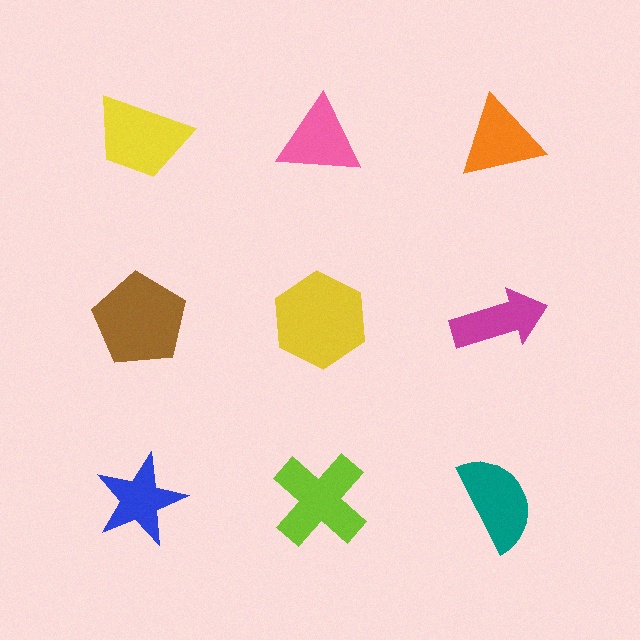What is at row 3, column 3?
A teal semicircle.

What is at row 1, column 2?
A pink triangle.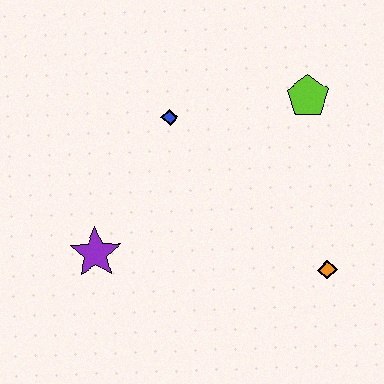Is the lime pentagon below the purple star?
No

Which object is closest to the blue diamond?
The lime pentagon is closest to the blue diamond.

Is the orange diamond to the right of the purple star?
Yes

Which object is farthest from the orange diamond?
The purple star is farthest from the orange diamond.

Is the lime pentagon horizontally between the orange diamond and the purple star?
Yes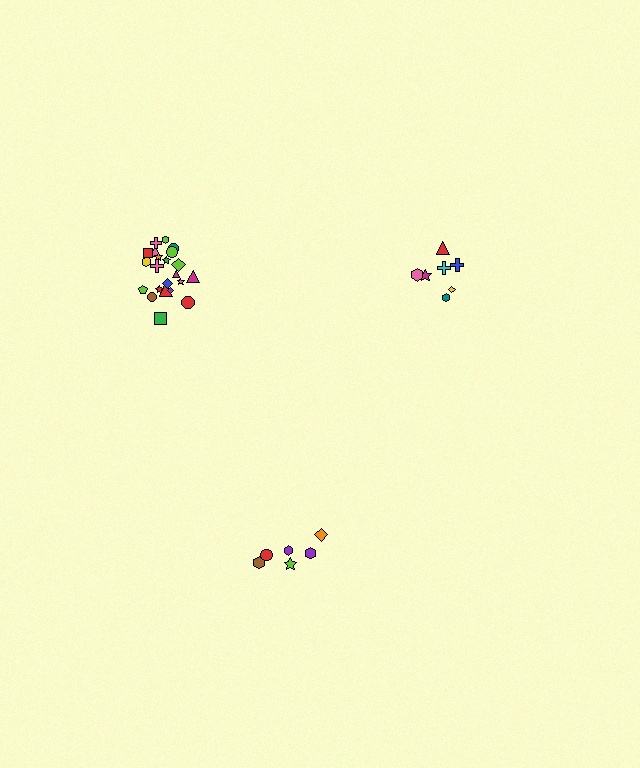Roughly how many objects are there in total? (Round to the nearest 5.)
Roughly 35 objects in total.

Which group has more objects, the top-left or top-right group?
The top-left group.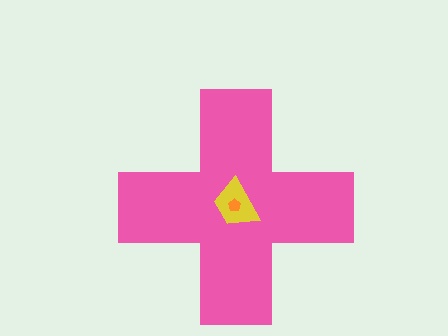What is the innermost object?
The orange pentagon.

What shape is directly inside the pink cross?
The yellow trapezoid.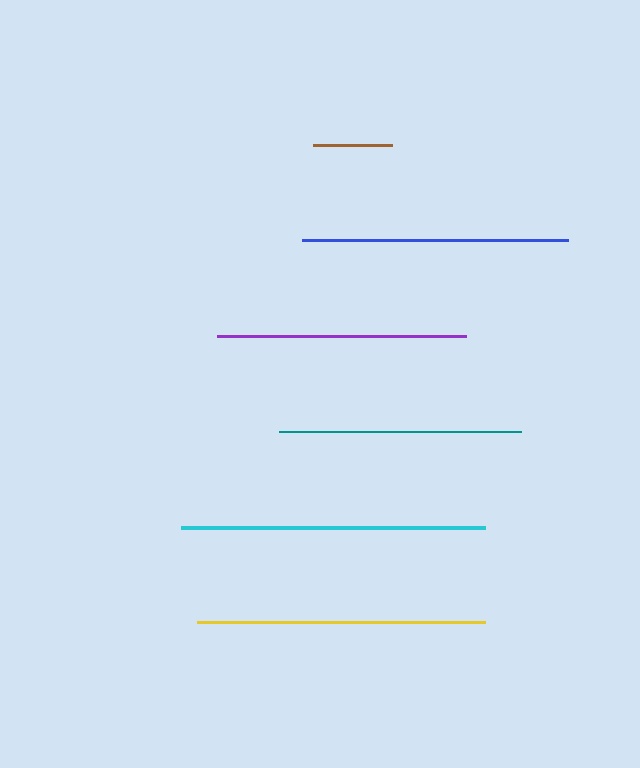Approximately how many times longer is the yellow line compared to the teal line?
The yellow line is approximately 1.2 times the length of the teal line.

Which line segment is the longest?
The cyan line is the longest at approximately 305 pixels.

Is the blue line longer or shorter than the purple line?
The blue line is longer than the purple line.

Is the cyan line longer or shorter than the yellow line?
The cyan line is longer than the yellow line.